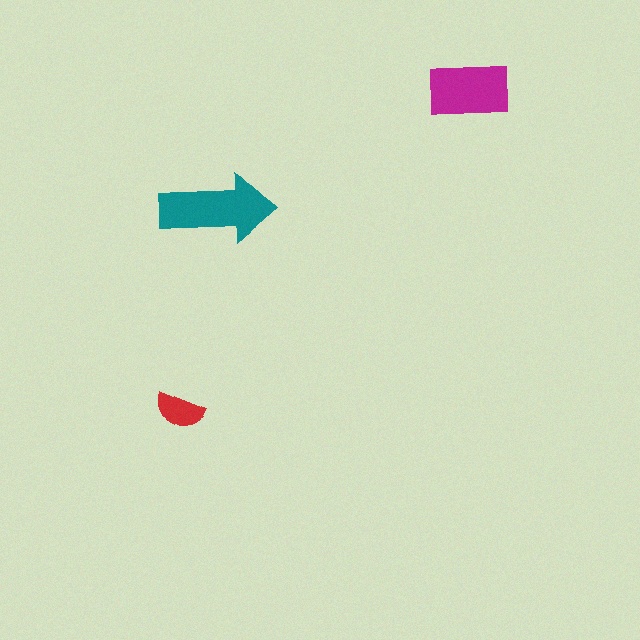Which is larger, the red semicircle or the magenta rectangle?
The magenta rectangle.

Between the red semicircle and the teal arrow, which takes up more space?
The teal arrow.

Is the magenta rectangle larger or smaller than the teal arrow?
Smaller.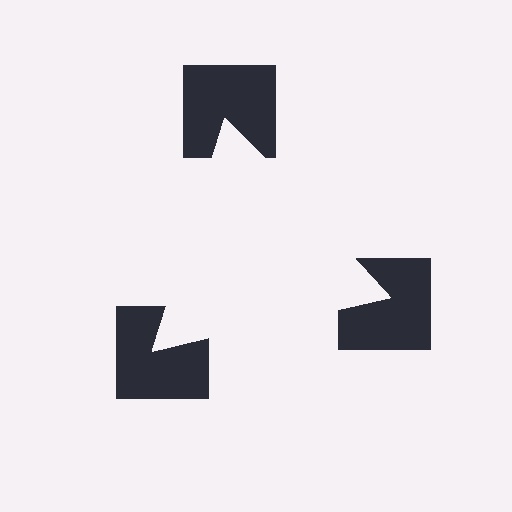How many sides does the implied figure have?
3 sides.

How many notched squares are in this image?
There are 3 — one at each vertex of the illusory triangle.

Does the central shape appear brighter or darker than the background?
It typically appears slightly brighter than the background, even though no actual brightness change is drawn.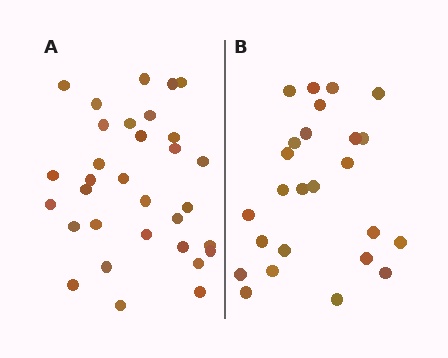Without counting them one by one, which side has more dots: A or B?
Region A (the left region) has more dots.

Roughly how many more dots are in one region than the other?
Region A has roughly 8 or so more dots than region B.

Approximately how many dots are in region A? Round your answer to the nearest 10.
About 30 dots. (The exact count is 32, which rounds to 30.)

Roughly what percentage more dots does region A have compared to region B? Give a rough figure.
About 30% more.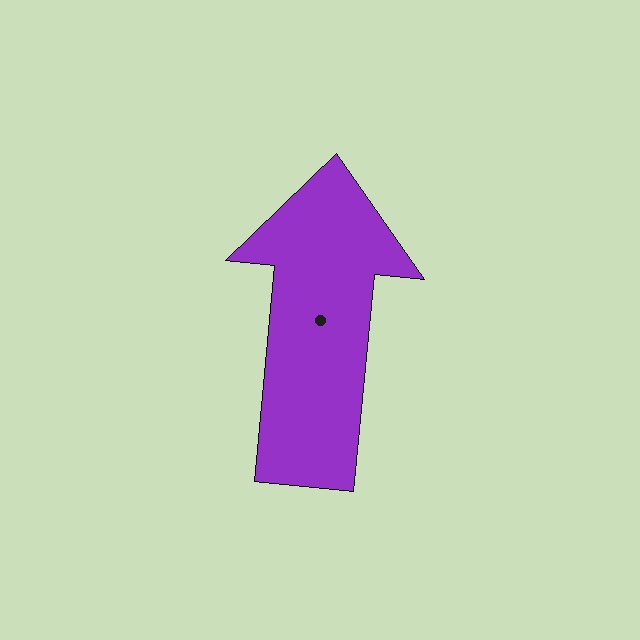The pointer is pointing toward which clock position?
Roughly 12 o'clock.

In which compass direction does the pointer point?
North.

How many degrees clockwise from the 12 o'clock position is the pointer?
Approximately 6 degrees.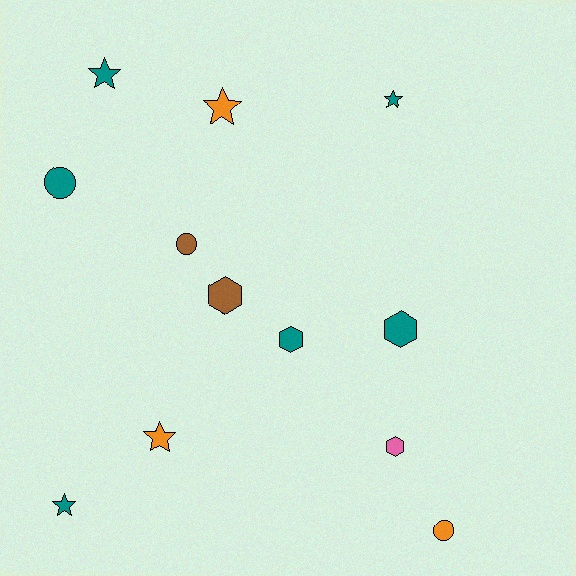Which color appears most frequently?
Teal, with 6 objects.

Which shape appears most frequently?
Star, with 5 objects.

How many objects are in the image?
There are 12 objects.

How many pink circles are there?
There are no pink circles.